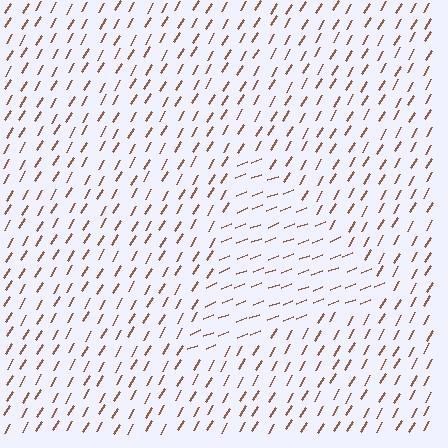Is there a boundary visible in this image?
Yes, there is a texture boundary formed by a change in line orientation.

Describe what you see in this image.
The image is filled with small brown line segments. A triangle region in the image has lines oriented differently from the surrounding lines, creating a visible texture boundary.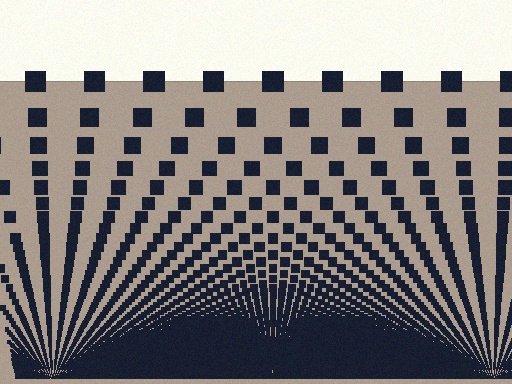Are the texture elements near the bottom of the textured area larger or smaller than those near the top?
Smaller. The gradient is inverted — elements near the bottom are smaller and denser.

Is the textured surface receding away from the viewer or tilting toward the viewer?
The surface appears to tilt toward the viewer. Texture elements get larger and sparser toward the top.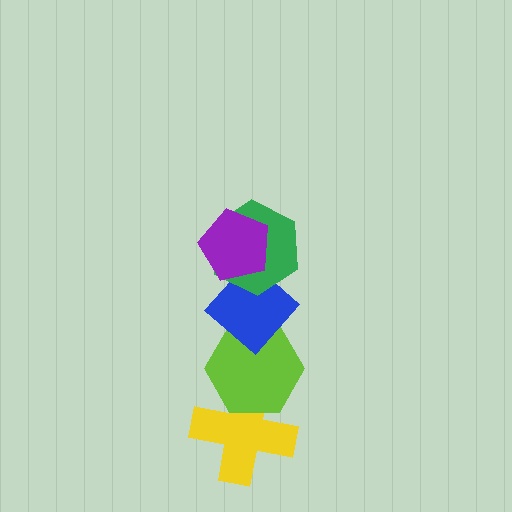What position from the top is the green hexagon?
The green hexagon is 2nd from the top.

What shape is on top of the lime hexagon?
The blue diamond is on top of the lime hexagon.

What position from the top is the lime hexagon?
The lime hexagon is 4th from the top.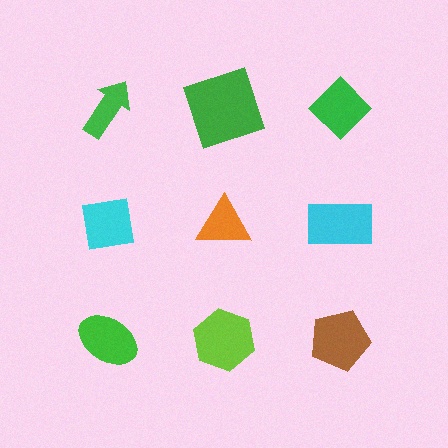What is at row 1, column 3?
A green diamond.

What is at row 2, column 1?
A cyan square.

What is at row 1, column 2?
A green square.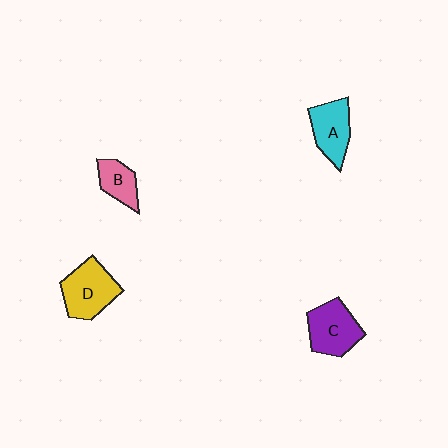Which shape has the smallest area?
Shape B (pink).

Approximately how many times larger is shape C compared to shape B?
Approximately 1.6 times.